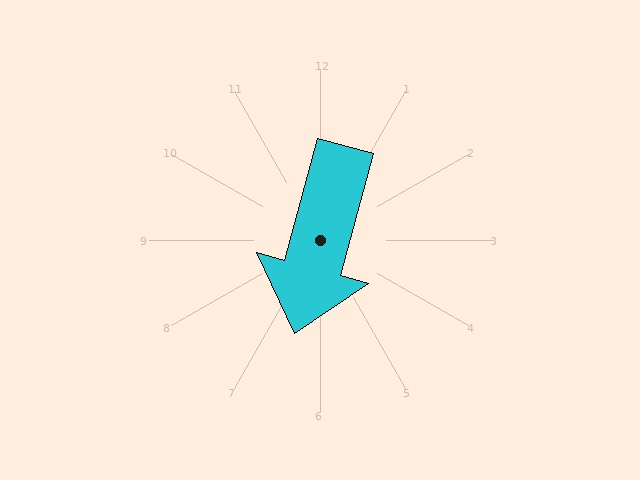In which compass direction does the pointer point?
South.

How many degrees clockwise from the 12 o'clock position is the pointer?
Approximately 195 degrees.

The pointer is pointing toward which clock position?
Roughly 7 o'clock.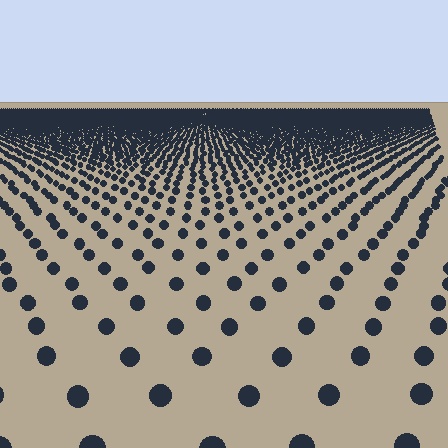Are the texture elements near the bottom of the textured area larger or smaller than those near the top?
Larger. Near the bottom, elements are closer to the viewer and appear at a bigger on-screen size.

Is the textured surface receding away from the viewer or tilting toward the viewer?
The surface is receding away from the viewer. Texture elements get smaller and denser toward the top.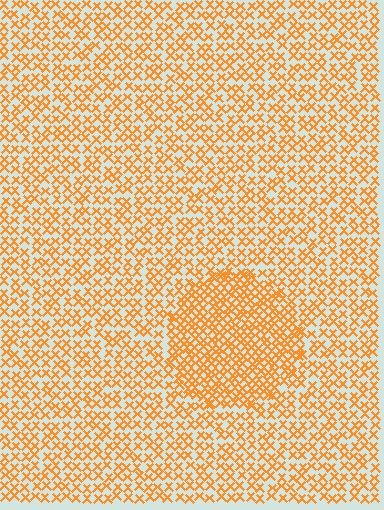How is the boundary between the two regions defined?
The boundary is defined by a change in element density (approximately 1.6x ratio). All elements are the same color, size, and shape.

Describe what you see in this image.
The image contains small orange elements arranged at two different densities. A circle-shaped region is visible where the elements are more densely packed than the surrounding area.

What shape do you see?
I see a circle.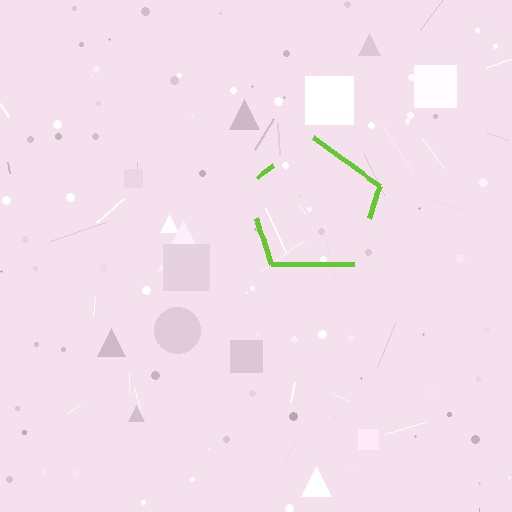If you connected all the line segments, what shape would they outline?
They would outline a pentagon.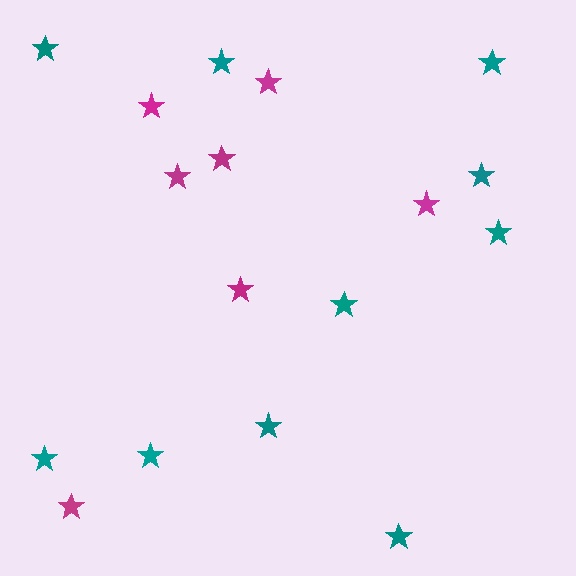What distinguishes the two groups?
There are 2 groups: one group of magenta stars (7) and one group of teal stars (10).